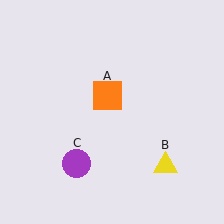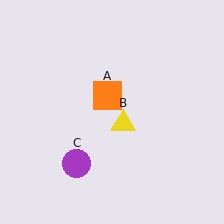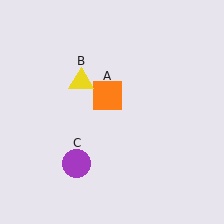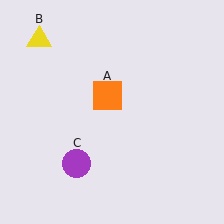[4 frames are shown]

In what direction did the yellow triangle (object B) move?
The yellow triangle (object B) moved up and to the left.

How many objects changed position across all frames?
1 object changed position: yellow triangle (object B).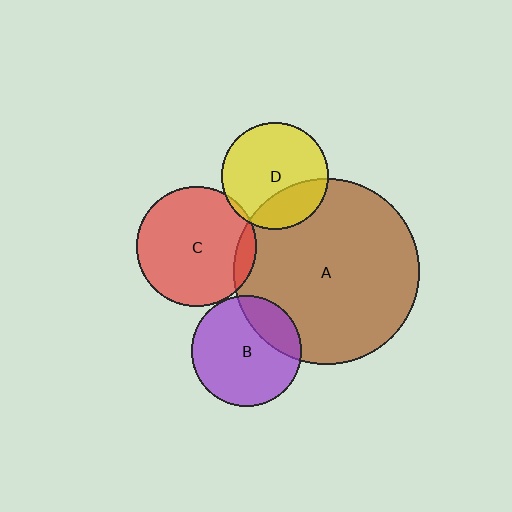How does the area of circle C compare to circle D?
Approximately 1.3 times.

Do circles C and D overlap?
Yes.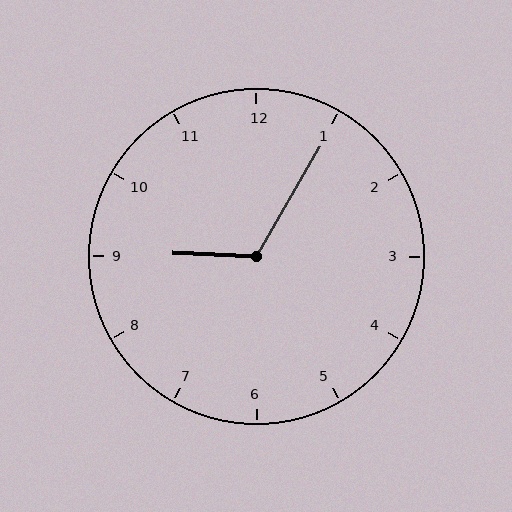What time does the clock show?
9:05.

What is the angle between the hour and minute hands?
Approximately 118 degrees.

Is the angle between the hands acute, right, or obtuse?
It is obtuse.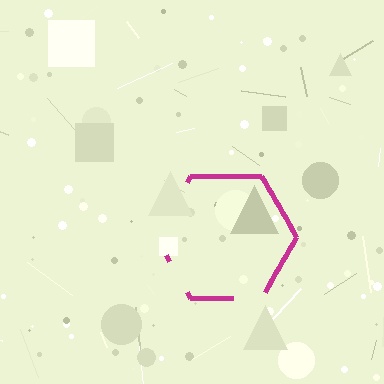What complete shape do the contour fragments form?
The contour fragments form a hexagon.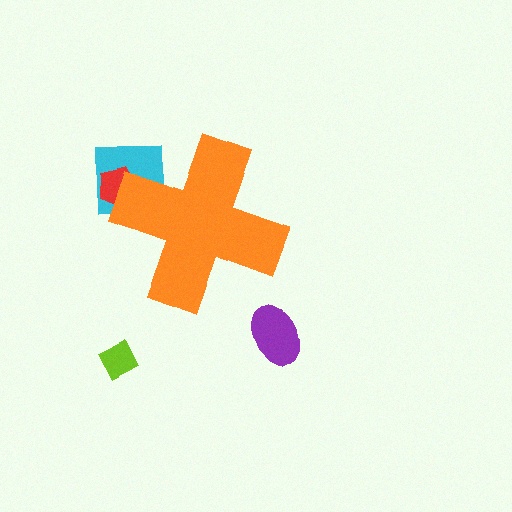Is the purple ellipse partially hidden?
No, the purple ellipse is fully visible.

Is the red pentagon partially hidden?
Yes, the red pentagon is partially hidden behind the orange cross.